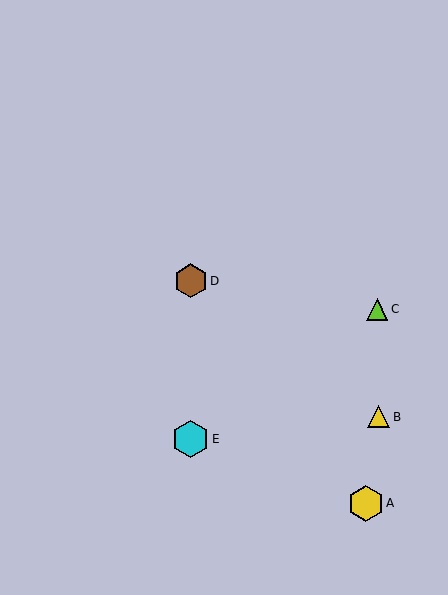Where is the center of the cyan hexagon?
The center of the cyan hexagon is at (191, 439).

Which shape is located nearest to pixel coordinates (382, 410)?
The yellow triangle (labeled B) at (379, 417) is nearest to that location.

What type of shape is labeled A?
Shape A is a yellow hexagon.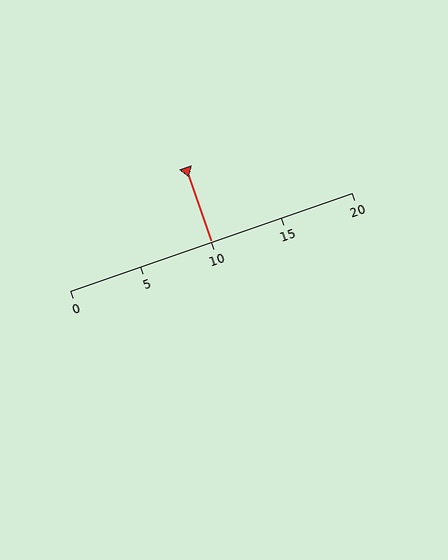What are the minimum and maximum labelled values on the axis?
The axis runs from 0 to 20.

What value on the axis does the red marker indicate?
The marker indicates approximately 10.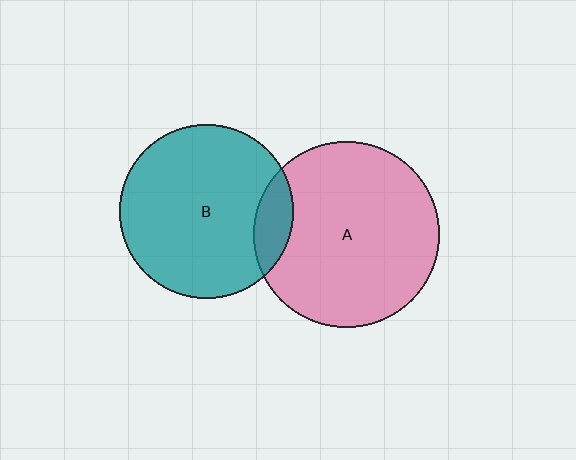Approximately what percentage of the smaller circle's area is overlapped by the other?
Approximately 10%.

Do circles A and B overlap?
Yes.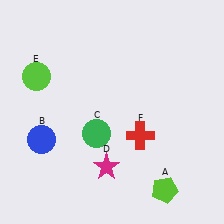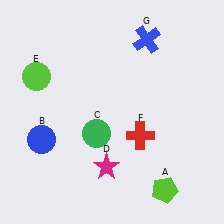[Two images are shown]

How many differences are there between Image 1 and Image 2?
There is 1 difference between the two images.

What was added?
A blue cross (G) was added in Image 2.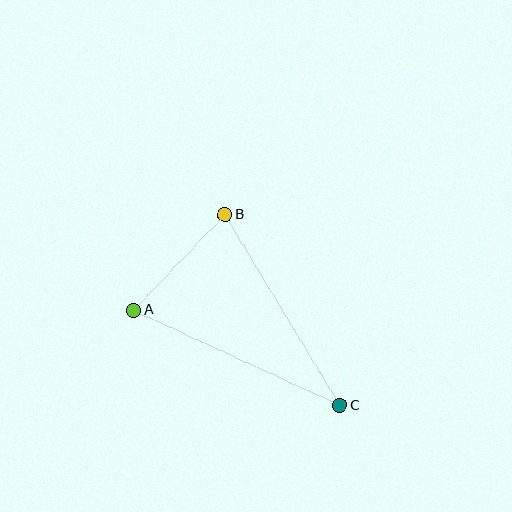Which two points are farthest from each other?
Points A and C are farthest from each other.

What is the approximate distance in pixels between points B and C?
The distance between B and C is approximately 223 pixels.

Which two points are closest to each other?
Points A and B are closest to each other.